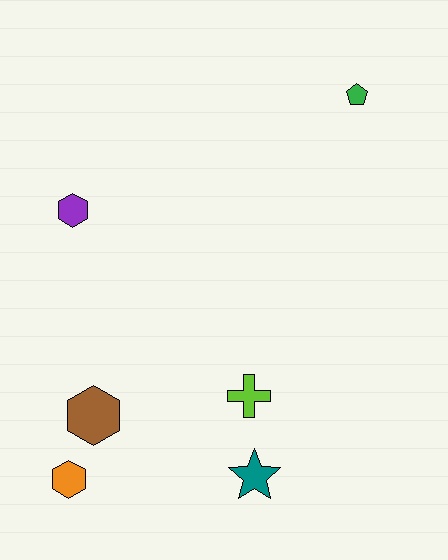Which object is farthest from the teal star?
The green pentagon is farthest from the teal star.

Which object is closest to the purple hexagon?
The brown hexagon is closest to the purple hexagon.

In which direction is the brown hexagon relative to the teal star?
The brown hexagon is to the left of the teal star.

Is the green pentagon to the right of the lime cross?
Yes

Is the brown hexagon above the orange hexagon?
Yes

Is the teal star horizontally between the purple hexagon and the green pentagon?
Yes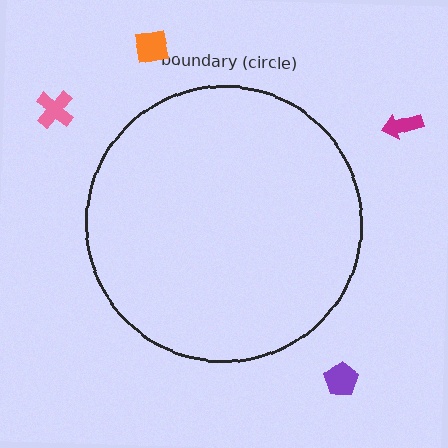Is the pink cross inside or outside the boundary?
Outside.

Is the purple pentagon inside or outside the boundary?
Outside.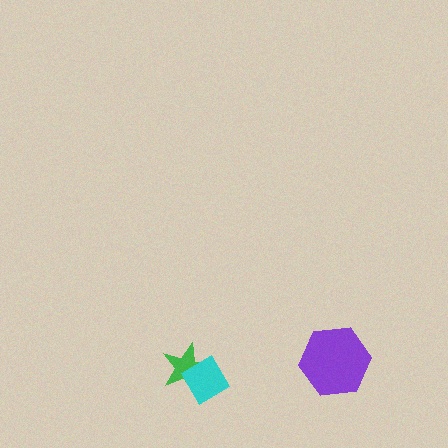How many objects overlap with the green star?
1 object overlaps with the green star.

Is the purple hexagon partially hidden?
No, no other shape covers it.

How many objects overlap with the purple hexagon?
0 objects overlap with the purple hexagon.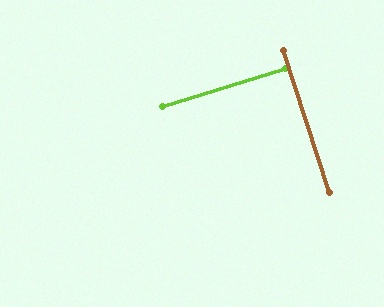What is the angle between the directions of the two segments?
Approximately 89 degrees.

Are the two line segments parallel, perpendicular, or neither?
Perpendicular — they meet at approximately 89°.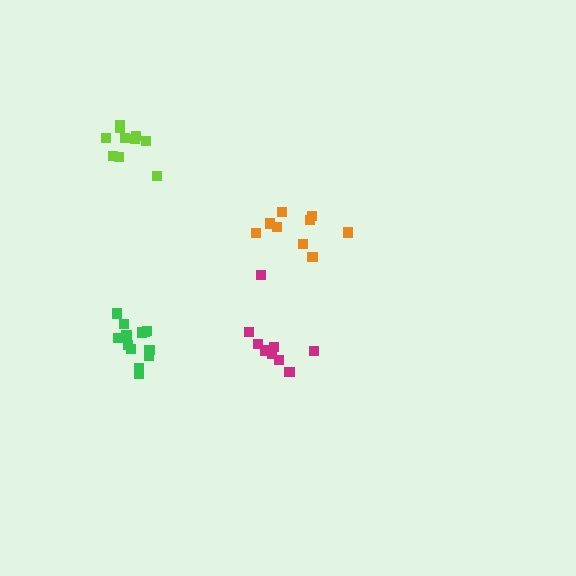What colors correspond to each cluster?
The clusters are colored: lime, orange, green, magenta.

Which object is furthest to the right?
The orange cluster is rightmost.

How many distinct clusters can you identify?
There are 4 distinct clusters.